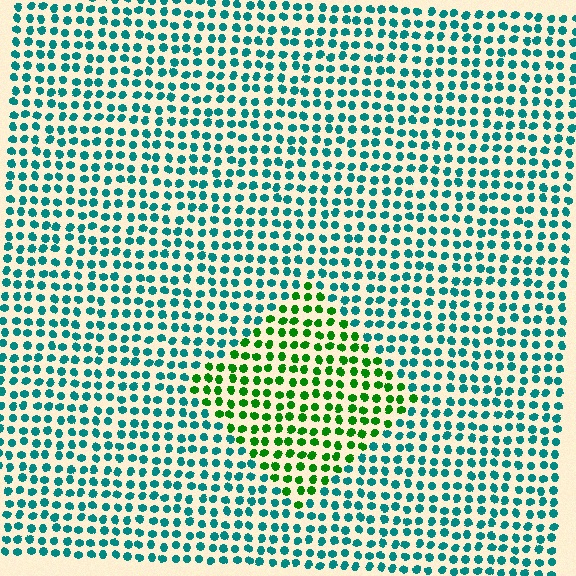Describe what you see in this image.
The image is filled with small teal elements in a uniform arrangement. A diamond-shaped region is visible where the elements are tinted to a slightly different hue, forming a subtle color boundary.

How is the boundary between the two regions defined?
The boundary is defined purely by a slight shift in hue (about 55 degrees). Spacing, size, and orientation are identical on both sides.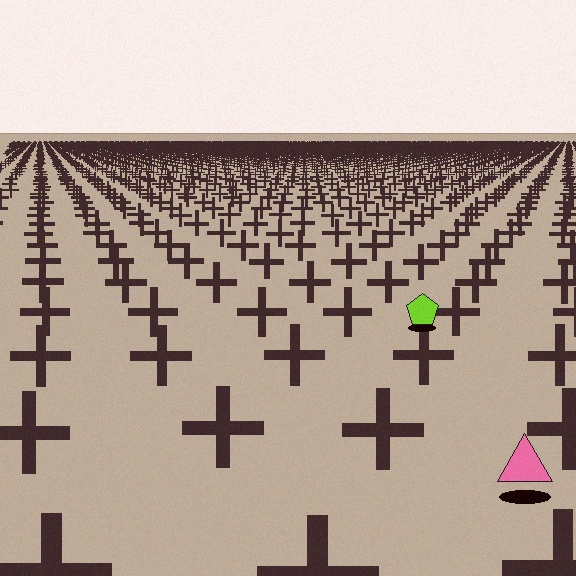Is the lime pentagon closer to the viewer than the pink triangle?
No. The pink triangle is closer — you can tell from the texture gradient: the ground texture is coarser near it.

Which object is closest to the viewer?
The pink triangle is closest. The texture marks near it are larger and more spread out.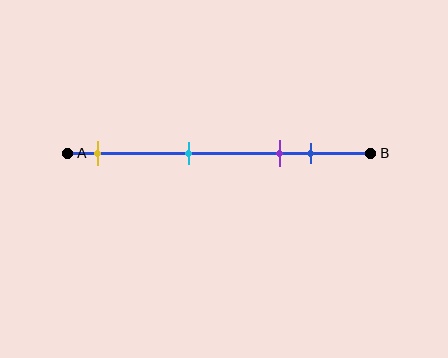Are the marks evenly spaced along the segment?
No, the marks are not evenly spaced.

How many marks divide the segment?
There are 4 marks dividing the segment.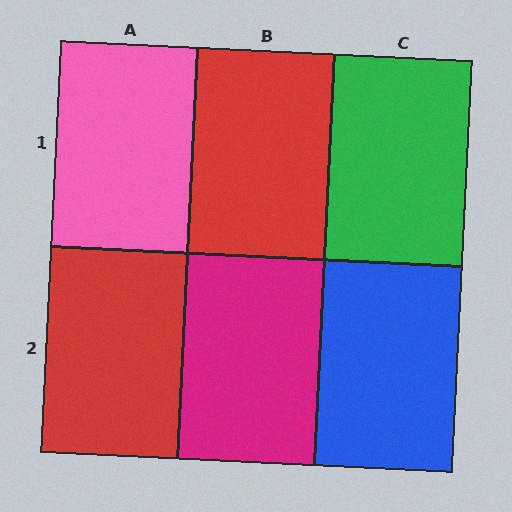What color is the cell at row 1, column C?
Green.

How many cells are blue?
1 cell is blue.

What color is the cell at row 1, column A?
Pink.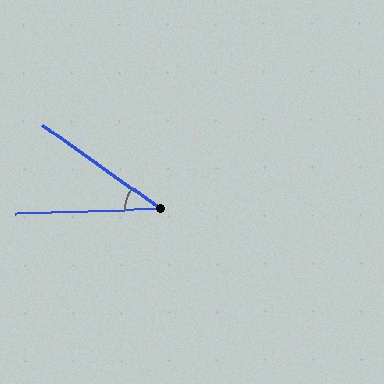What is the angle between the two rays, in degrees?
Approximately 37 degrees.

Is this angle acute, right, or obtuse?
It is acute.